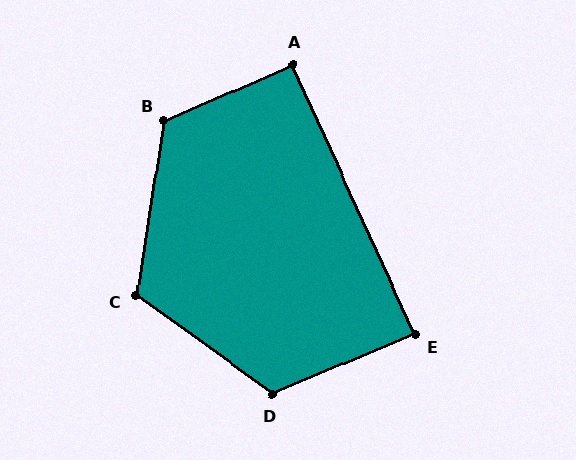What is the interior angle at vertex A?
Approximately 91 degrees (approximately right).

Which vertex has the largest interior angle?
B, at approximately 123 degrees.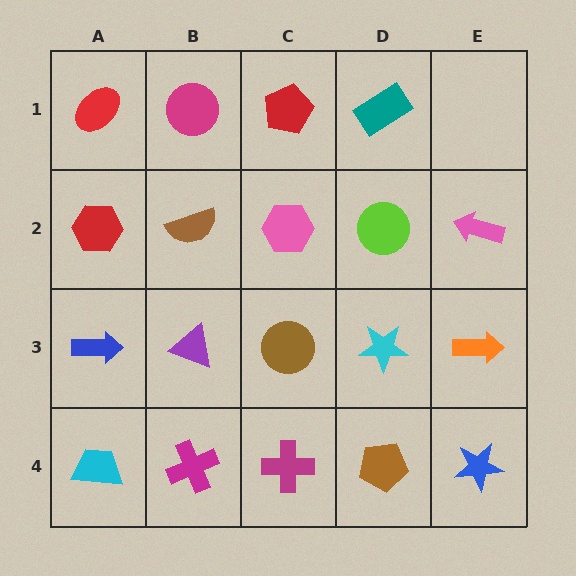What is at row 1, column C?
A red pentagon.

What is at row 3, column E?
An orange arrow.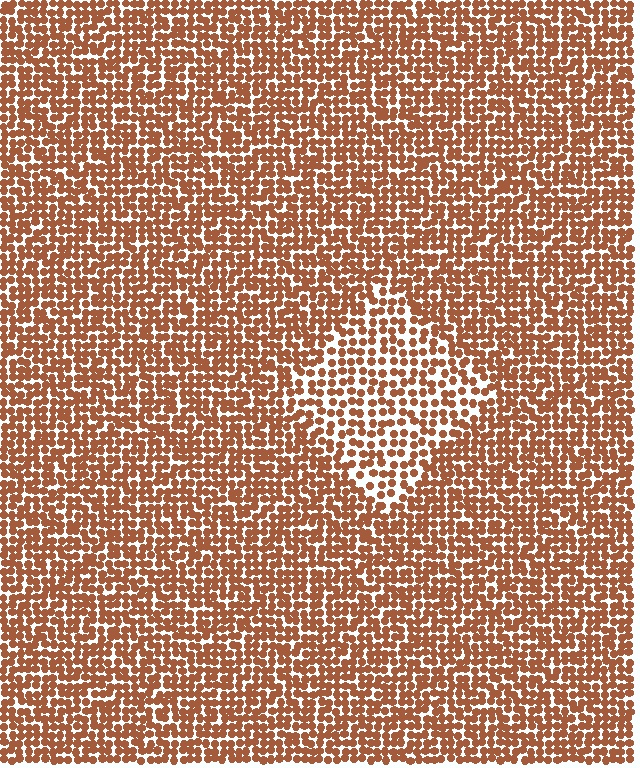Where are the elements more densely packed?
The elements are more densely packed outside the diamond boundary.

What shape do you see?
I see a diamond.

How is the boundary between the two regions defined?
The boundary is defined by a change in element density (approximately 1.6x ratio). All elements are the same color, size, and shape.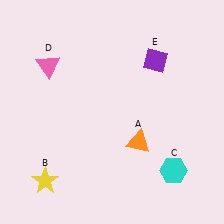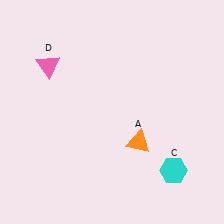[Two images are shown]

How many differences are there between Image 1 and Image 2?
There are 2 differences between the two images.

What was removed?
The yellow star (B), the purple diamond (E) were removed in Image 2.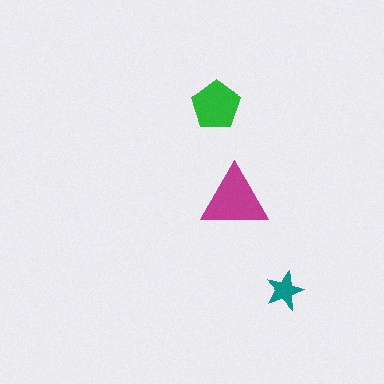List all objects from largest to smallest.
The magenta triangle, the green pentagon, the teal star.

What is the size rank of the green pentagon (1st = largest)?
2nd.